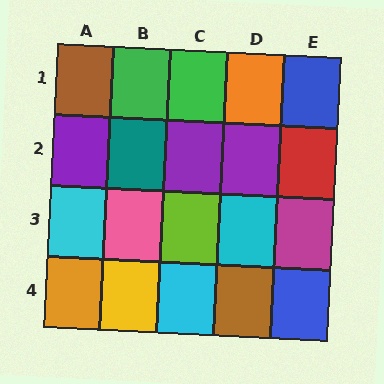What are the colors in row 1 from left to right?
Brown, green, green, orange, blue.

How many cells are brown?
2 cells are brown.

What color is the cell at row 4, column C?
Cyan.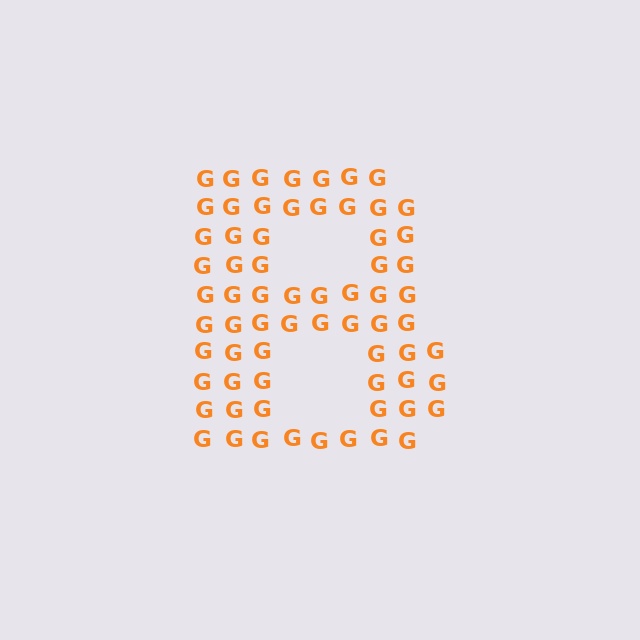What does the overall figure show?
The overall figure shows the letter B.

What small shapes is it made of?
It is made of small letter G's.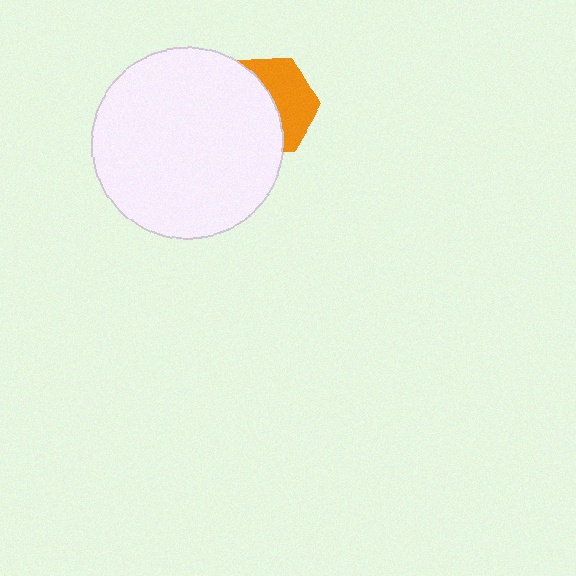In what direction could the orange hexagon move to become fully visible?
The orange hexagon could move right. That would shift it out from behind the white circle entirely.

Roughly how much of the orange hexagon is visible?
A small part of it is visible (roughly 45%).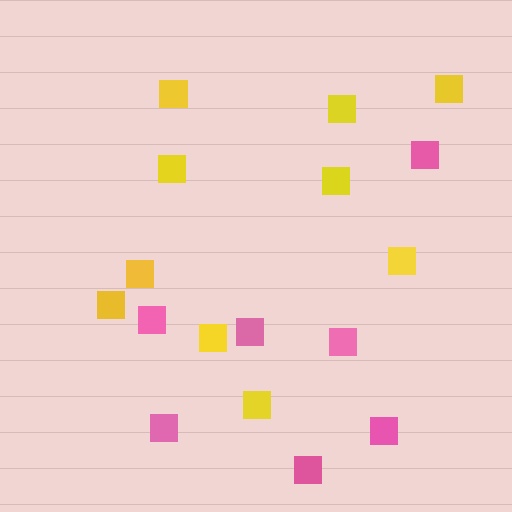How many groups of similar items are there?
There are 2 groups: one group of yellow squares (10) and one group of pink squares (7).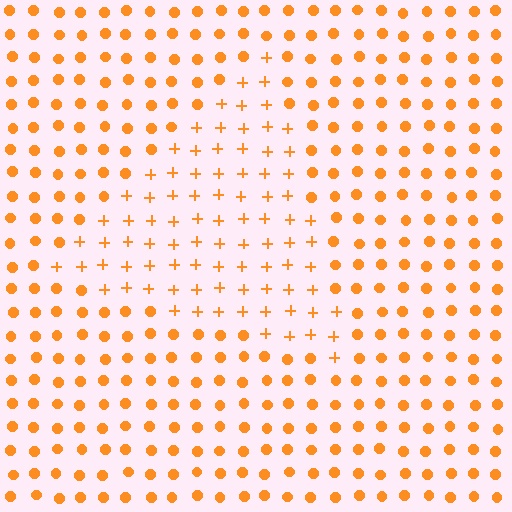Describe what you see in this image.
The image is filled with small orange elements arranged in a uniform grid. A triangle-shaped region contains plus signs, while the surrounding area contains circles. The boundary is defined purely by the change in element shape.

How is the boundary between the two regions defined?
The boundary is defined by a change in element shape: plus signs inside vs. circles outside. All elements share the same color and spacing.